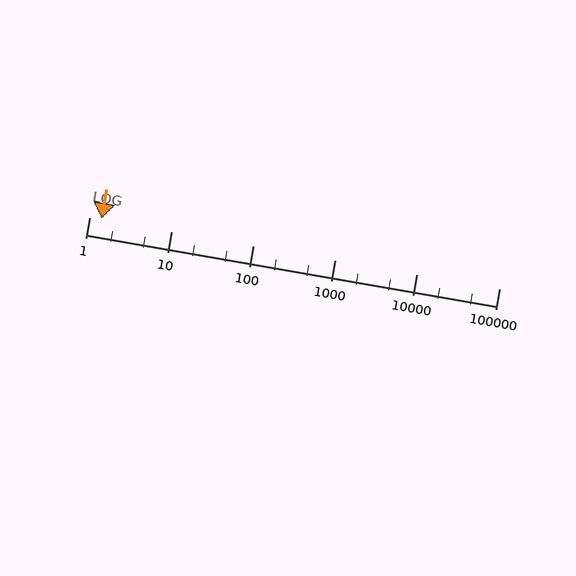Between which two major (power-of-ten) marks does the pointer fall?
The pointer is between 1 and 10.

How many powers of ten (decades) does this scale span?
The scale spans 5 decades, from 1 to 100000.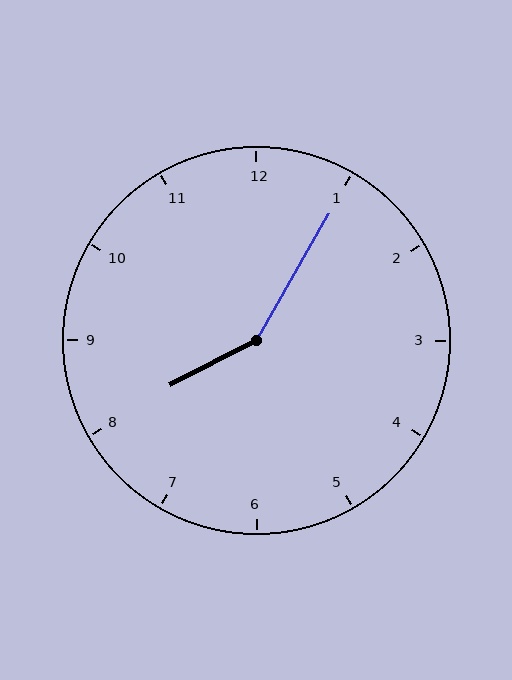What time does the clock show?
8:05.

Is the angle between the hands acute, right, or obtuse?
It is obtuse.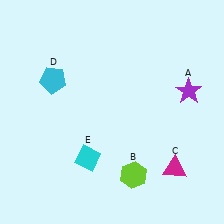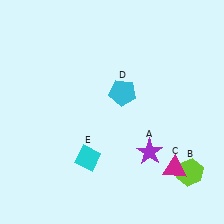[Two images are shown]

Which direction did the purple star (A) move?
The purple star (A) moved down.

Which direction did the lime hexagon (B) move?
The lime hexagon (B) moved right.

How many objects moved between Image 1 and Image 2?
3 objects moved between the two images.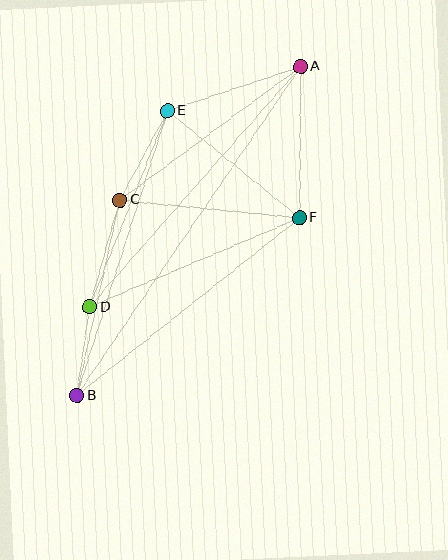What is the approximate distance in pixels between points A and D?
The distance between A and D is approximately 320 pixels.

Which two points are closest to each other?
Points B and D are closest to each other.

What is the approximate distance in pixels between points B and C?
The distance between B and C is approximately 200 pixels.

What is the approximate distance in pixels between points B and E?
The distance between B and E is approximately 299 pixels.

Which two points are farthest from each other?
Points A and B are farthest from each other.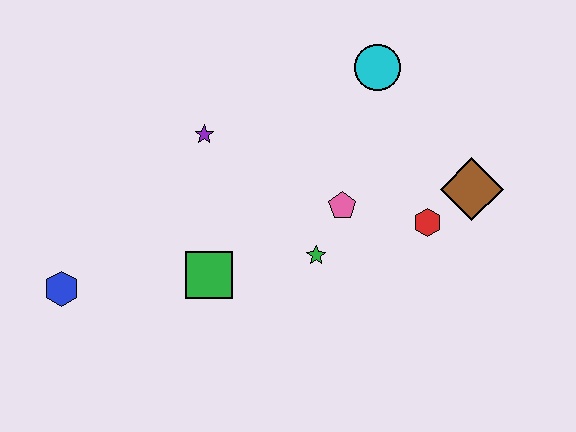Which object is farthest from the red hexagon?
The blue hexagon is farthest from the red hexagon.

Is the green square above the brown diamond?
No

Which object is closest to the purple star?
The green square is closest to the purple star.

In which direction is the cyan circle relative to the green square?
The cyan circle is above the green square.